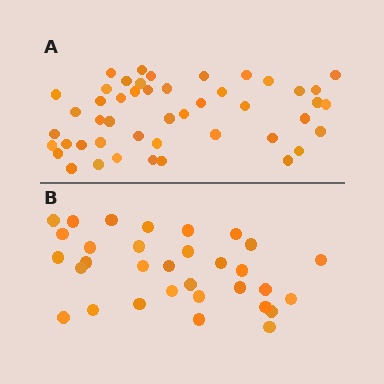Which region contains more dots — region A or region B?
Region A (the top region) has more dots.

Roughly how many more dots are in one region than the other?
Region A has approximately 15 more dots than region B.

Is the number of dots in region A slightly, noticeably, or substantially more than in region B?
Region A has substantially more. The ratio is roughly 1.5 to 1.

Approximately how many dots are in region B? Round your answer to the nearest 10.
About 30 dots. (The exact count is 32, which rounds to 30.)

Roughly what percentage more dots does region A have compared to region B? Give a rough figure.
About 45% more.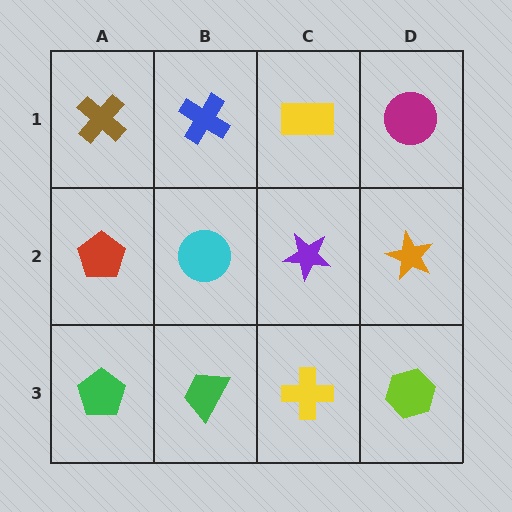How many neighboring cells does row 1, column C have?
3.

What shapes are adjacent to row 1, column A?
A red pentagon (row 2, column A), a blue cross (row 1, column B).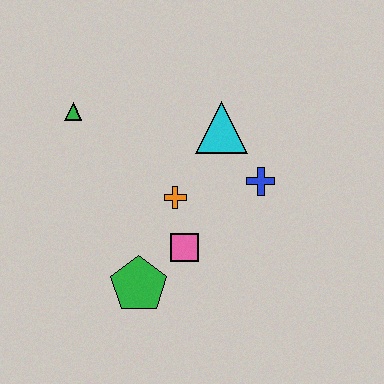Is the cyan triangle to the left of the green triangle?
No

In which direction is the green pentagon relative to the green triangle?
The green pentagon is below the green triangle.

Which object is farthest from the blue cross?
The green triangle is farthest from the blue cross.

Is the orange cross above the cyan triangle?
No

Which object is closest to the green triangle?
The orange cross is closest to the green triangle.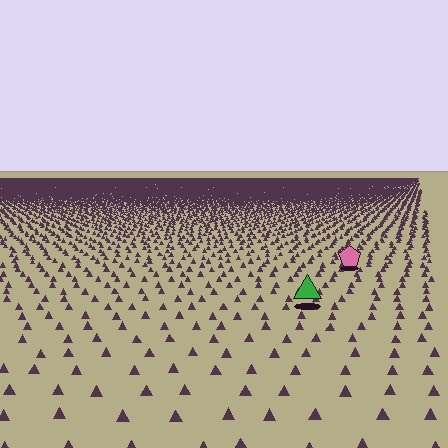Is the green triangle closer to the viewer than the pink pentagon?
Yes. The green triangle is closer — you can tell from the texture gradient: the ground texture is coarser near it.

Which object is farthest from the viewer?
The pink pentagon is farthest from the viewer. It appears smaller and the ground texture around it is denser.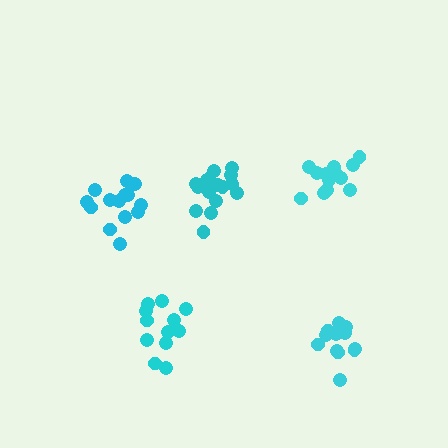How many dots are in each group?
Group 1: 12 dots, Group 2: 17 dots, Group 3: 14 dots, Group 4: 12 dots, Group 5: 13 dots (68 total).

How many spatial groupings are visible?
There are 5 spatial groupings.